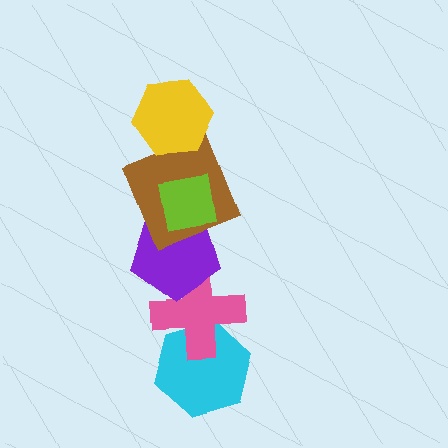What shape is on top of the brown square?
The lime square is on top of the brown square.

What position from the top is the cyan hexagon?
The cyan hexagon is 6th from the top.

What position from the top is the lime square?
The lime square is 2nd from the top.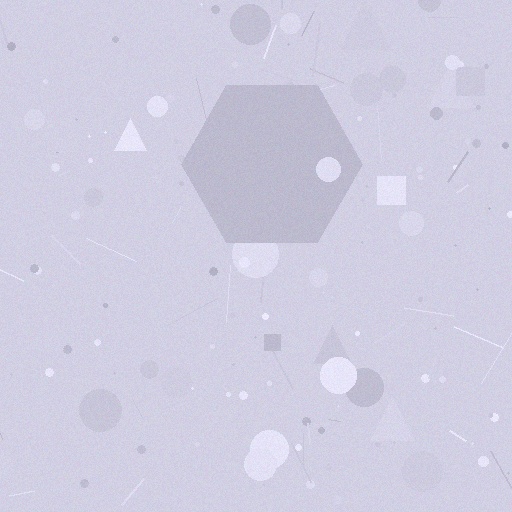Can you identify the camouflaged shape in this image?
The camouflaged shape is a hexagon.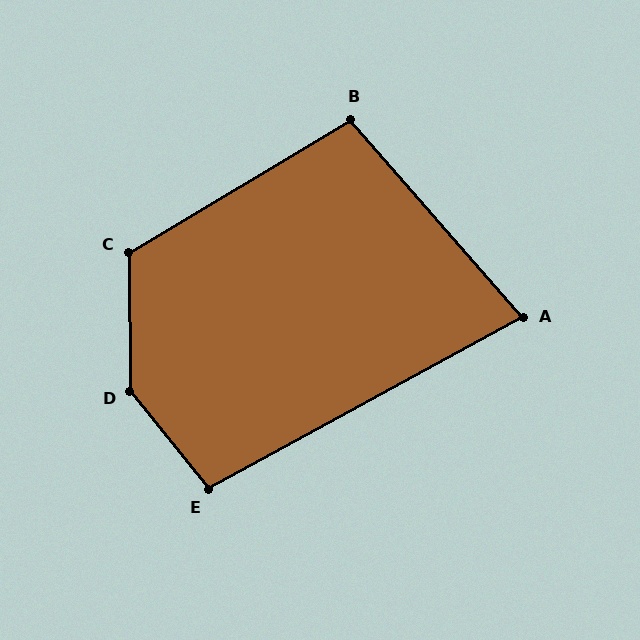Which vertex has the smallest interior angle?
A, at approximately 78 degrees.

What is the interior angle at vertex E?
Approximately 100 degrees (obtuse).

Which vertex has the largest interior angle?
D, at approximately 142 degrees.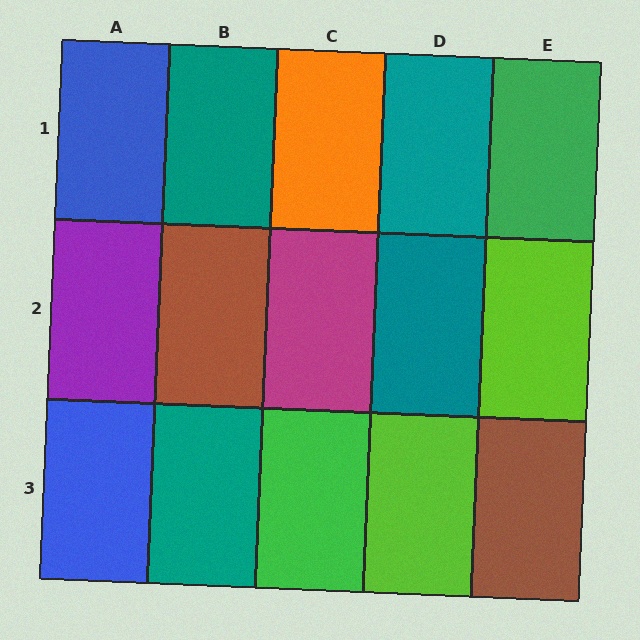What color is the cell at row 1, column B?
Teal.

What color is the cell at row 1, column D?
Teal.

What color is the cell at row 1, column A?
Blue.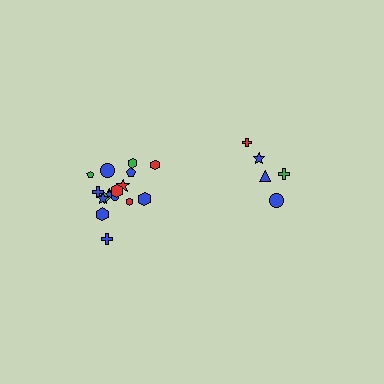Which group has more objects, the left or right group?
The left group.